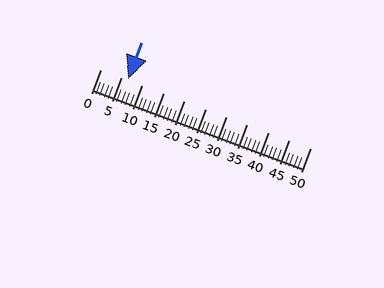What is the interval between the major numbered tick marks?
The major tick marks are spaced 5 units apart.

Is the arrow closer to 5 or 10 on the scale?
The arrow is closer to 5.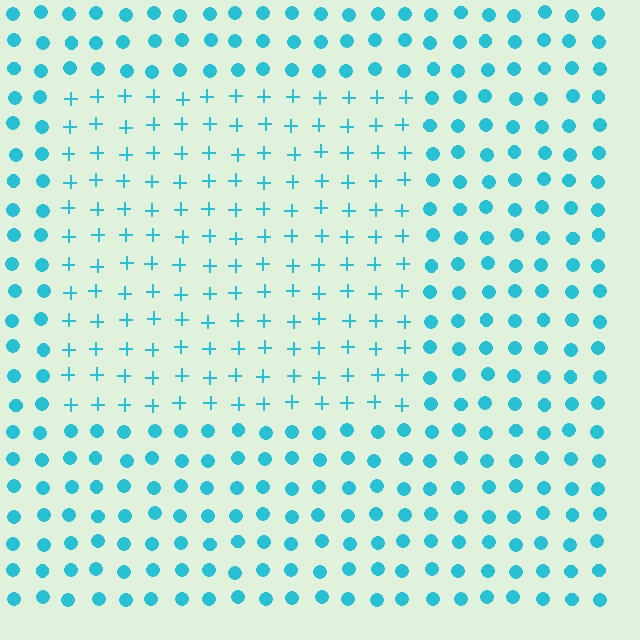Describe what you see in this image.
The image is filled with small cyan elements arranged in a uniform grid. A rectangle-shaped region contains plus signs, while the surrounding area contains circles. The boundary is defined purely by the change in element shape.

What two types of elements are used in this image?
The image uses plus signs inside the rectangle region and circles outside it.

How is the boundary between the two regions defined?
The boundary is defined by a change in element shape: plus signs inside vs. circles outside. All elements share the same color and spacing.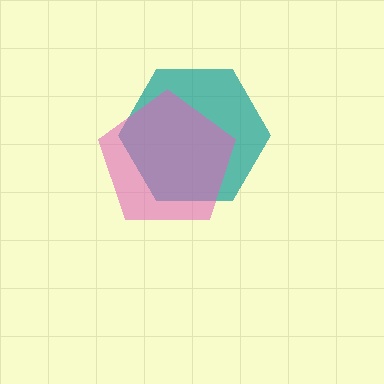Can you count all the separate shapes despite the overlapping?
Yes, there are 2 separate shapes.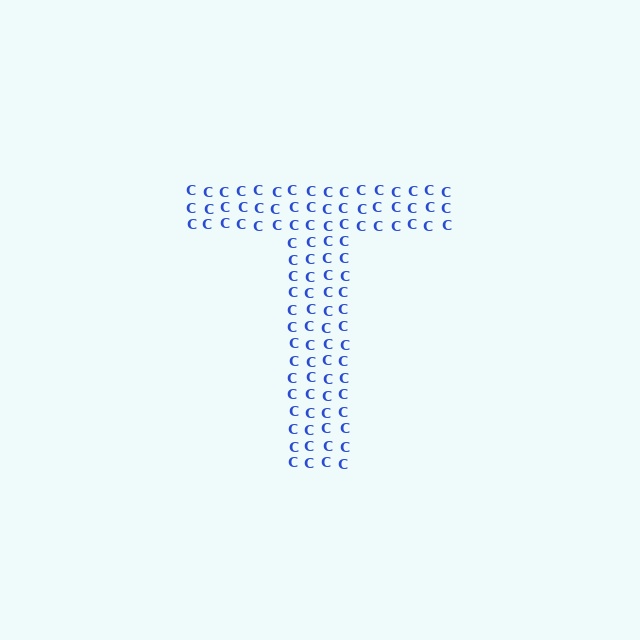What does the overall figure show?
The overall figure shows the letter T.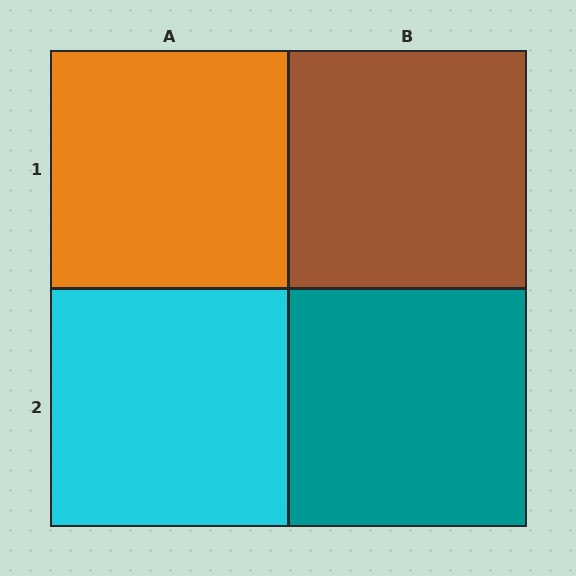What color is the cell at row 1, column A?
Orange.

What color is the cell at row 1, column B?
Brown.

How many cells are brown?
1 cell is brown.